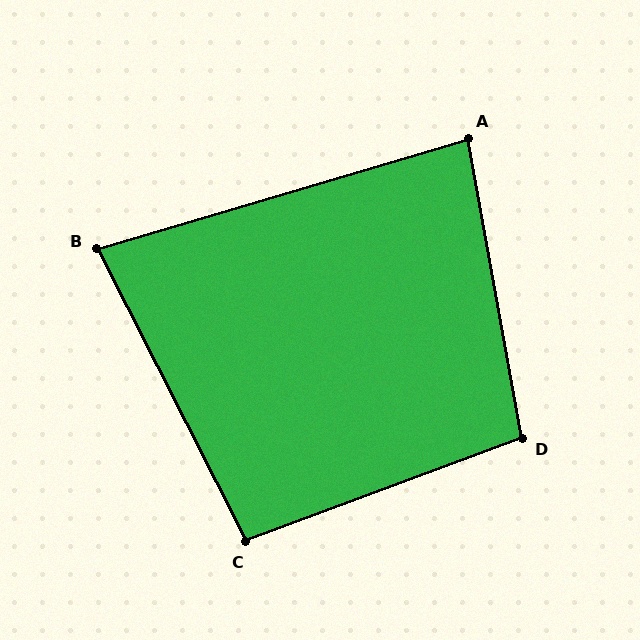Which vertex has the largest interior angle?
D, at approximately 100 degrees.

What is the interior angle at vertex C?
Approximately 96 degrees (obtuse).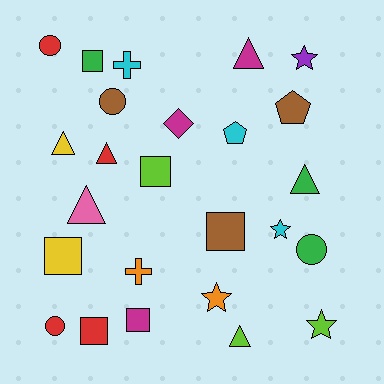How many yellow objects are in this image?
There are 2 yellow objects.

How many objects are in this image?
There are 25 objects.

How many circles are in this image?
There are 4 circles.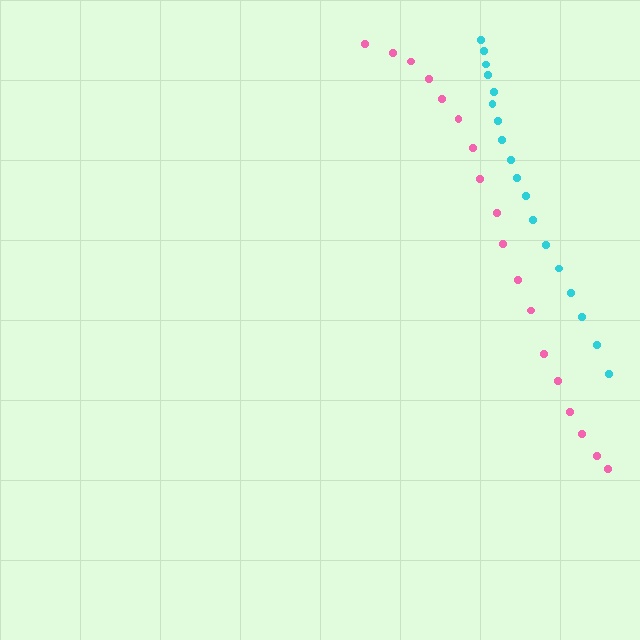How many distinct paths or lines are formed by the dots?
There are 2 distinct paths.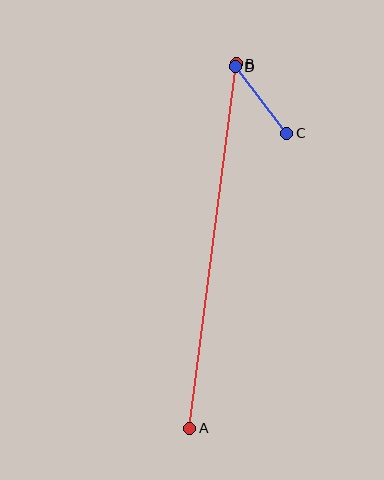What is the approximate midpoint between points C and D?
The midpoint is at approximately (261, 100) pixels.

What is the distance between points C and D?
The distance is approximately 84 pixels.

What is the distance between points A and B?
The distance is approximately 368 pixels.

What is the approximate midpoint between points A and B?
The midpoint is at approximately (213, 246) pixels.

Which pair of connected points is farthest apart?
Points A and B are farthest apart.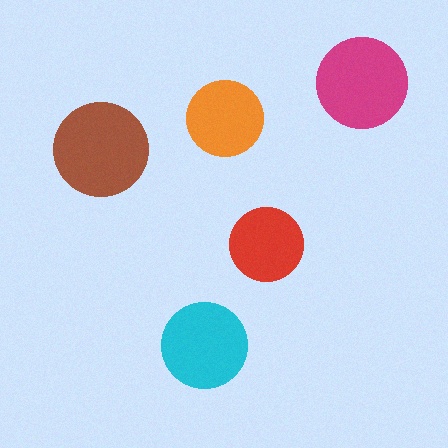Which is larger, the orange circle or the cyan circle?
The cyan one.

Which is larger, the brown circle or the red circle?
The brown one.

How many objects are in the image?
There are 5 objects in the image.